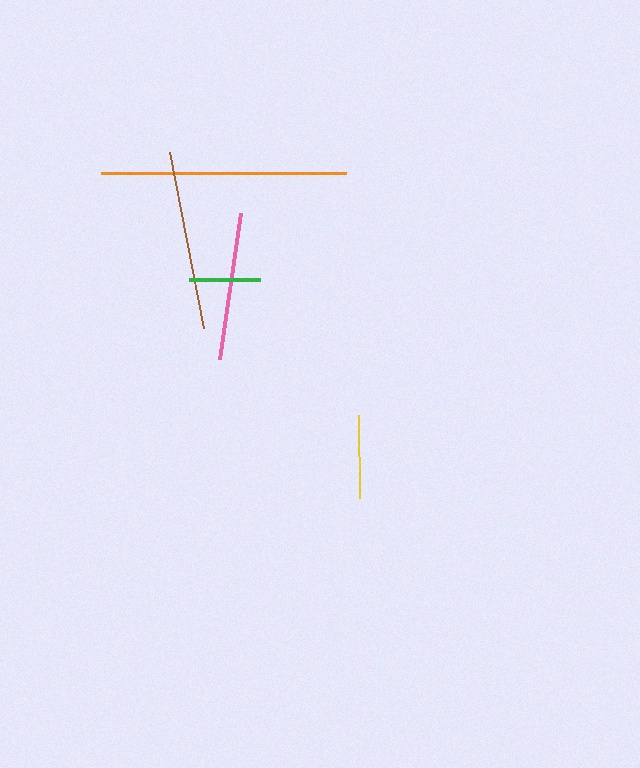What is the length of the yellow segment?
The yellow segment is approximately 83 pixels long.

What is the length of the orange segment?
The orange segment is approximately 246 pixels long.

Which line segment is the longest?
The orange line is the longest at approximately 246 pixels.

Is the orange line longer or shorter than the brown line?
The orange line is longer than the brown line.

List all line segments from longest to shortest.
From longest to shortest: orange, brown, pink, yellow, green.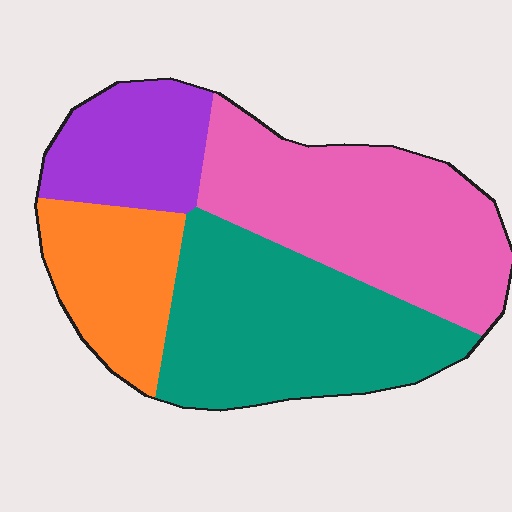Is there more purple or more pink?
Pink.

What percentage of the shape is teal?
Teal takes up between a third and a half of the shape.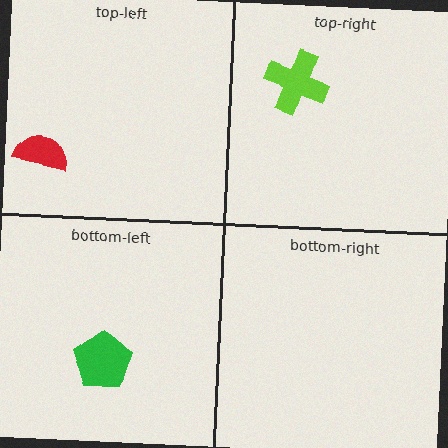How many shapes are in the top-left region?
1.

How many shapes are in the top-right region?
1.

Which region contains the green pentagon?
The bottom-left region.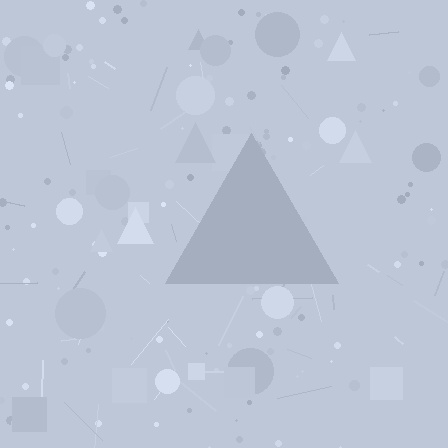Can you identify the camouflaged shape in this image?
The camouflaged shape is a triangle.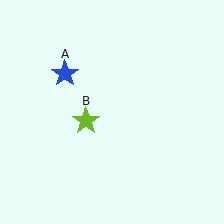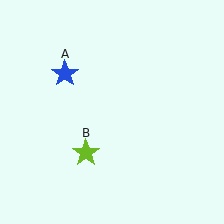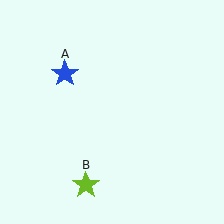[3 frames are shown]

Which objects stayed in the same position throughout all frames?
Blue star (object A) remained stationary.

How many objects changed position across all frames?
1 object changed position: lime star (object B).